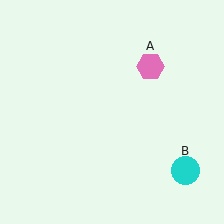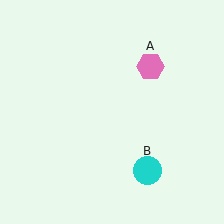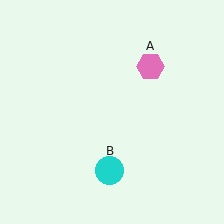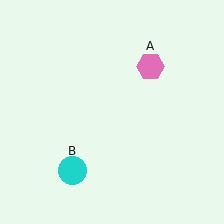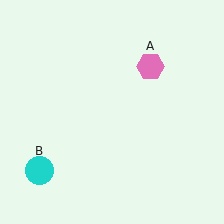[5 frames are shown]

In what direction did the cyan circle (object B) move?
The cyan circle (object B) moved left.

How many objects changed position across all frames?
1 object changed position: cyan circle (object B).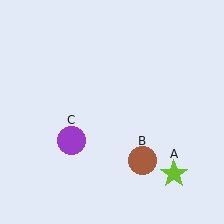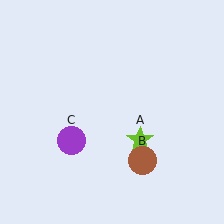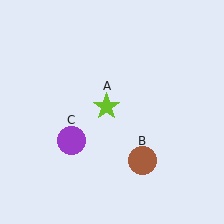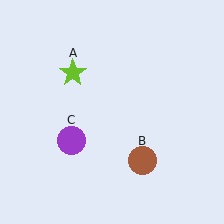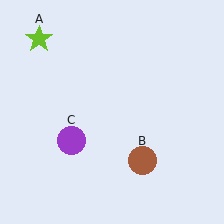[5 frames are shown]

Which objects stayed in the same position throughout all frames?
Brown circle (object B) and purple circle (object C) remained stationary.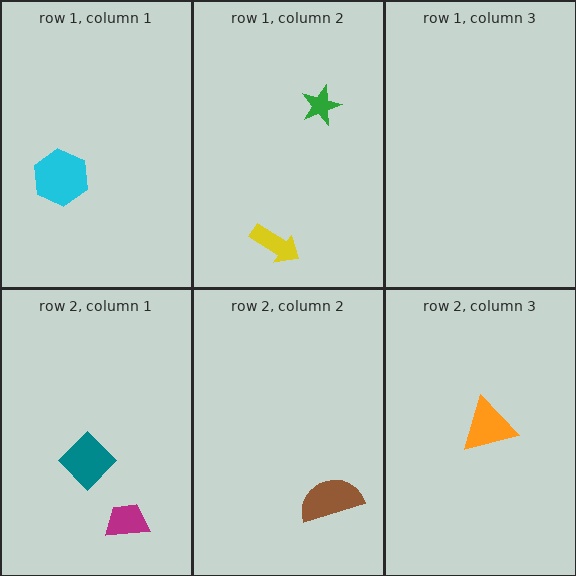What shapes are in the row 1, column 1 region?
The cyan hexagon.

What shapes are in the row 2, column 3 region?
The orange triangle.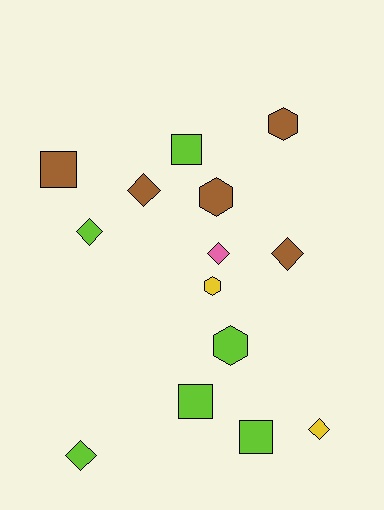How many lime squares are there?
There are 3 lime squares.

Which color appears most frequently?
Lime, with 6 objects.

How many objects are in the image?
There are 14 objects.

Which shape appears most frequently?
Diamond, with 6 objects.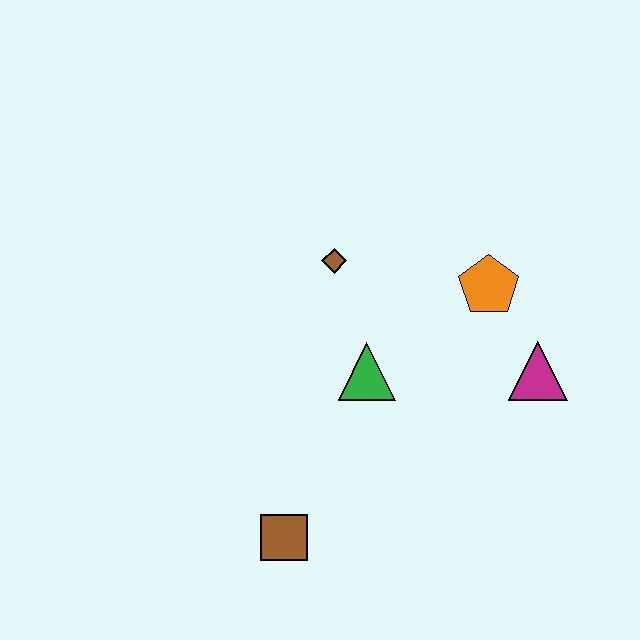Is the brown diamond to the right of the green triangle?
No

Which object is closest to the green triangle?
The brown diamond is closest to the green triangle.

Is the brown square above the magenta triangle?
No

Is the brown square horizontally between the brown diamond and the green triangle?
No